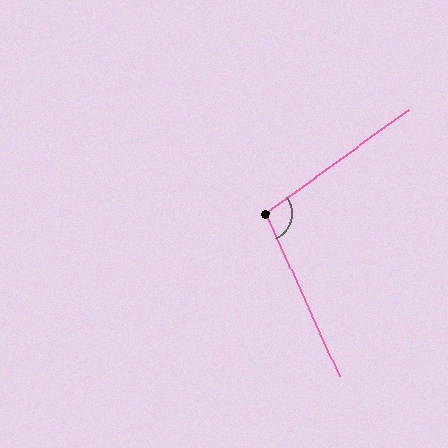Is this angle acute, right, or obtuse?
It is obtuse.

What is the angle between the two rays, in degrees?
Approximately 101 degrees.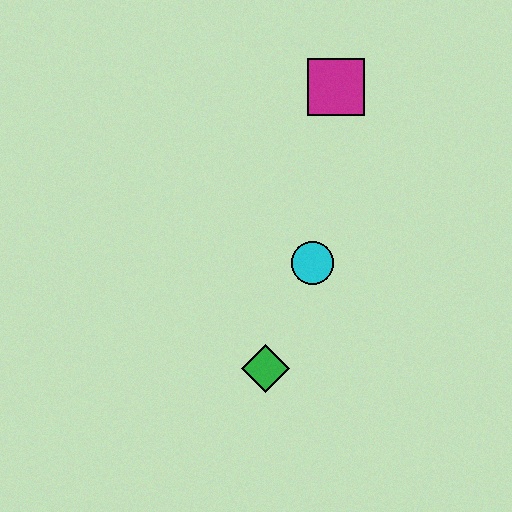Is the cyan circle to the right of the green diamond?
Yes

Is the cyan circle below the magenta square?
Yes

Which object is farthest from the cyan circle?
The magenta square is farthest from the cyan circle.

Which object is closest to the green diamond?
The cyan circle is closest to the green diamond.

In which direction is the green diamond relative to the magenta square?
The green diamond is below the magenta square.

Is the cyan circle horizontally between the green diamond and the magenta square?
Yes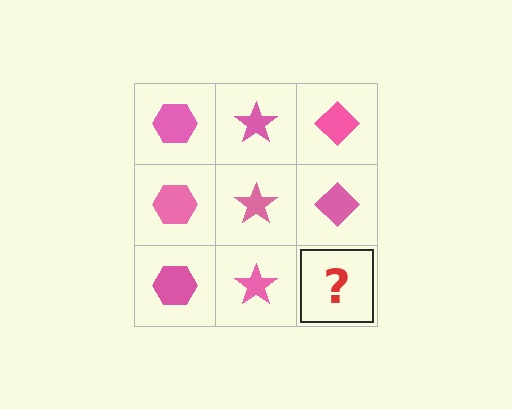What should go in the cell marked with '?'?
The missing cell should contain a pink diamond.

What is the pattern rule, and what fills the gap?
The rule is that each column has a consistent shape. The gap should be filled with a pink diamond.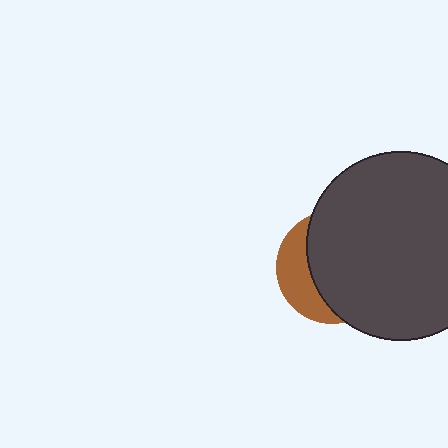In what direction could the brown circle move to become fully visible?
The brown circle could move left. That would shift it out from behind the dark gray circle entirely.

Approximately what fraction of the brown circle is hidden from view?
Roughly 69% of the brown circle is hidden behind the dark gray circle.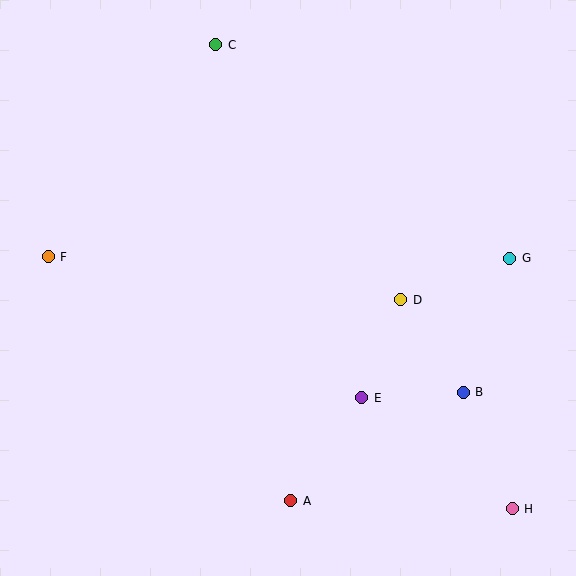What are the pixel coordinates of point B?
Point B is at (463, 392).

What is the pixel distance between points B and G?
The distance between B and G is 142 pixels.